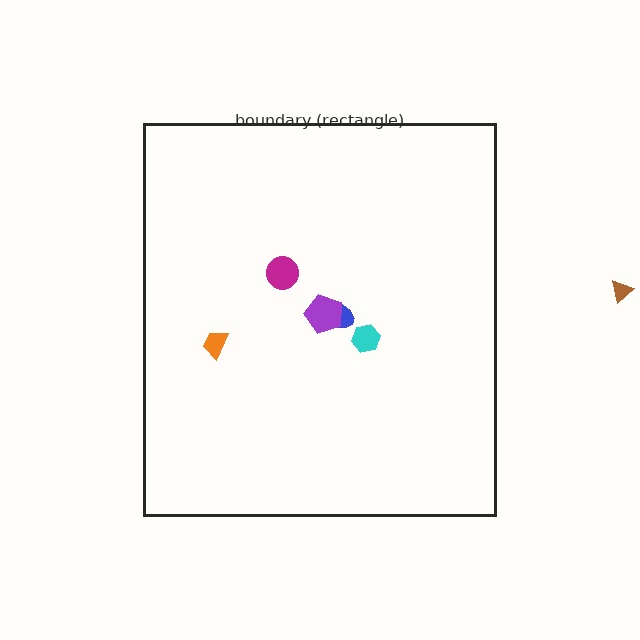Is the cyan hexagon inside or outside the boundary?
Inside.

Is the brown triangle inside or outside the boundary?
Outside.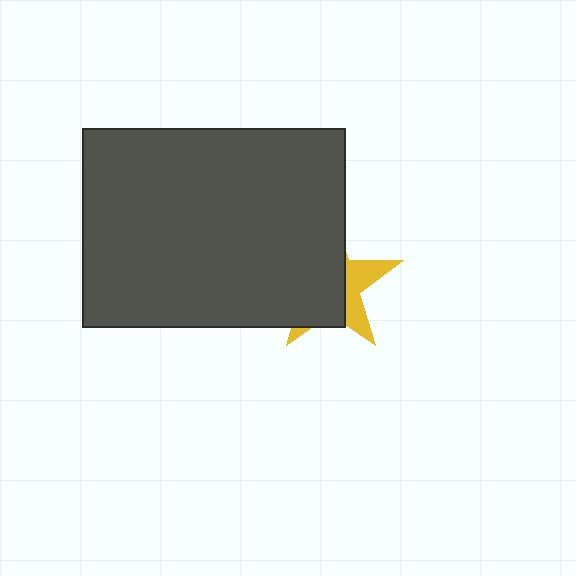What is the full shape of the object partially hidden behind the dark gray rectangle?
The partially hidden object is a yellow star.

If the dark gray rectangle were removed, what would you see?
You would see the complete yellow star.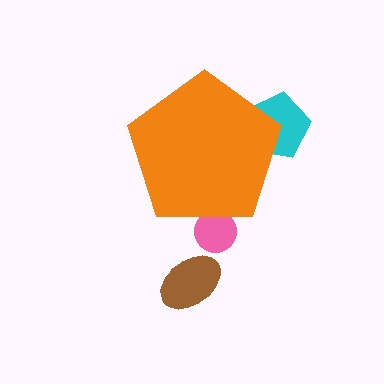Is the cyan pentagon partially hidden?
Yes, the cyan pentagon is partially hidden behind the orange pentagon.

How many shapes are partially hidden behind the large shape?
2 shapes are partially hidden.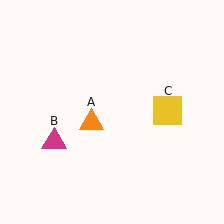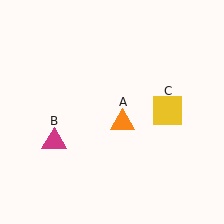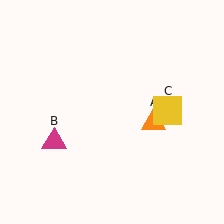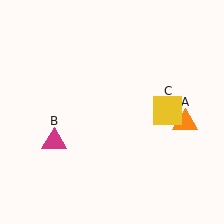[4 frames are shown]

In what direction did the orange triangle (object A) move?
The orange triangle (object A) moved right.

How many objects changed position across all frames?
1 object changed position: orange triangle (object A).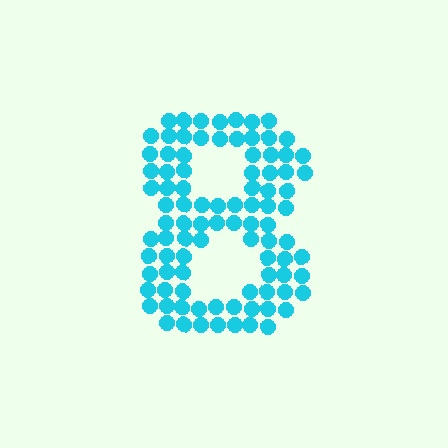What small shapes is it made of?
It is made of small circles.